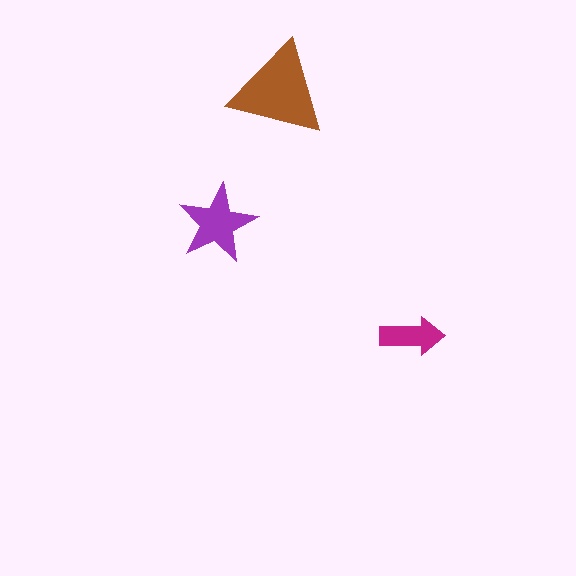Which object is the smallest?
The magenta arrow.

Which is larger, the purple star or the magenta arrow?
The purple star.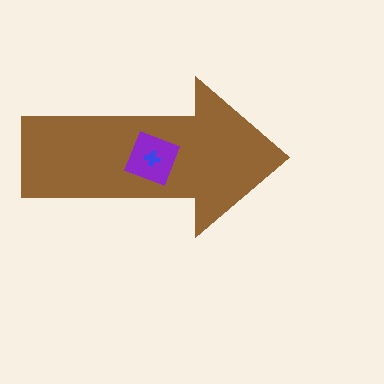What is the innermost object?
The blue cross.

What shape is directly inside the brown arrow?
The purple diamond.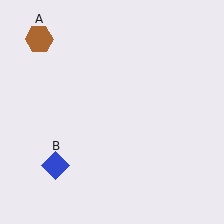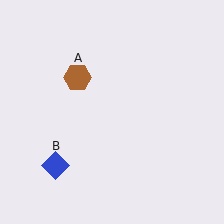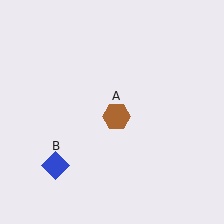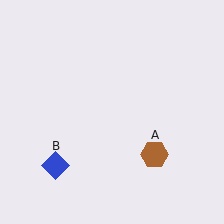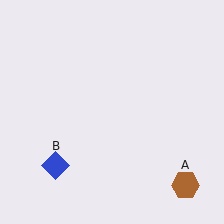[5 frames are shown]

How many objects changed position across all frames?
1 object changed position: brown hexagon (object A).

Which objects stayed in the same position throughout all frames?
Blue diamond (object B) remained stationary.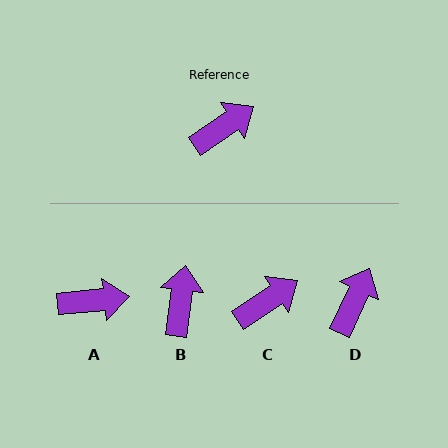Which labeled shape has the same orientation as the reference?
C.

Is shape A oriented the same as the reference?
No, it is off by about 28 degrees.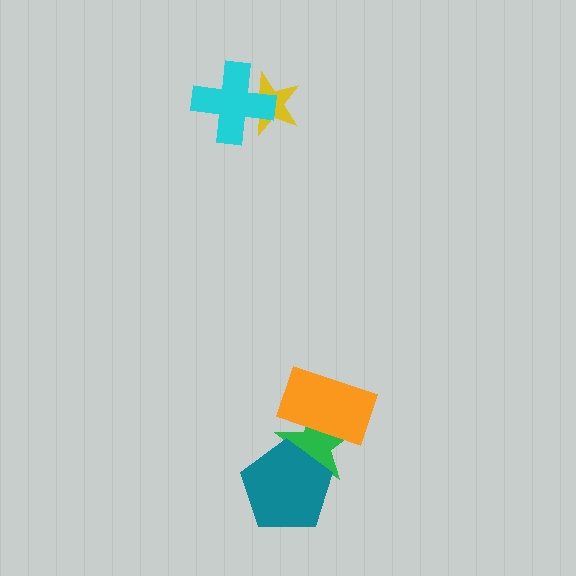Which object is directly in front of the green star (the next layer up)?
The orange rectangle is directly in front of the green star.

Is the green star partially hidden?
Yes, it is partially covered by another shape.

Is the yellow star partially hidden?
Yes, it is partially covered by another shape.